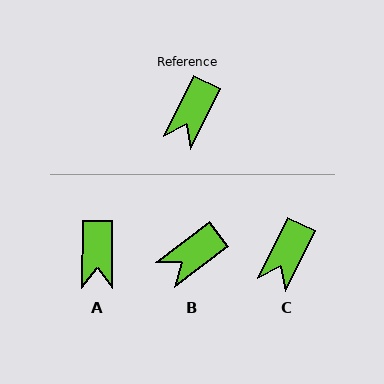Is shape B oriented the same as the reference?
No, it is off by about 27 degrees.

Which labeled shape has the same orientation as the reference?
C.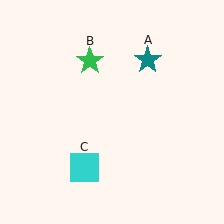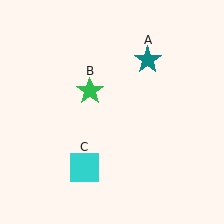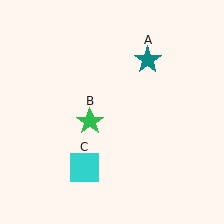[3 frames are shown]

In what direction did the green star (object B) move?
The green star (object B) moved down.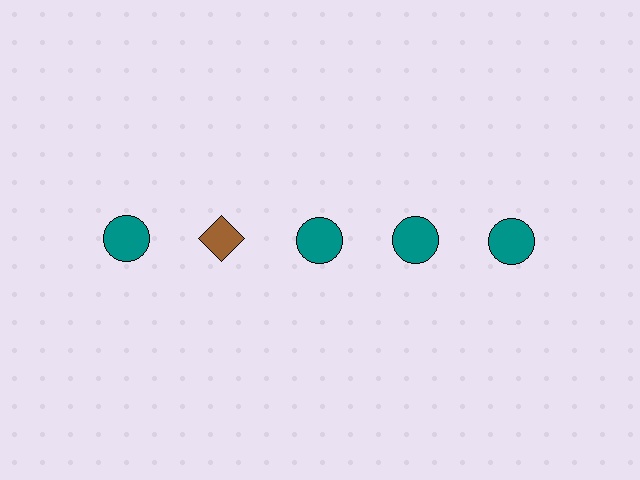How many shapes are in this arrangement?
There are 5 shapes arranged in a grid pattern.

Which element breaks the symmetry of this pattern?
The brown diamond in the top row, second from left column breaks the symmetry. All other shapes are teal circles.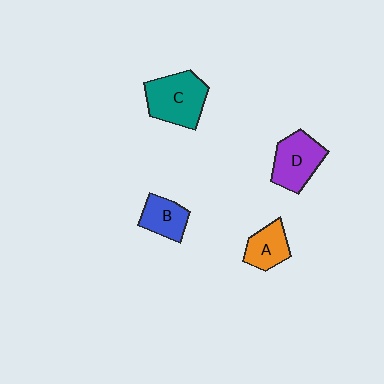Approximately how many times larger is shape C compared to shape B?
Approximately 1.7 times.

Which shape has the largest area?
Shape C (teal).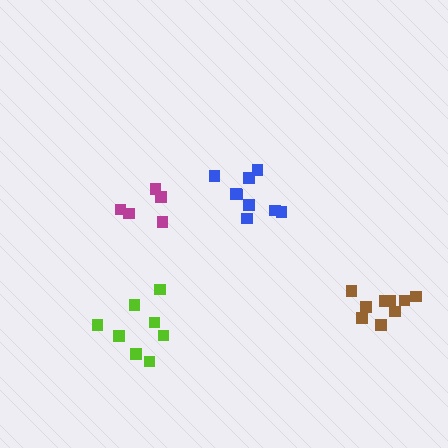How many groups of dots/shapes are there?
There are 4 groups.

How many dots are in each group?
Group 1: 8 dots, Group 2: 9 dots, Group 3: 9 dots, Group 4: 5 dots (31 total).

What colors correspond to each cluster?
The clusters are colored: lime, blue, brown, magenta.